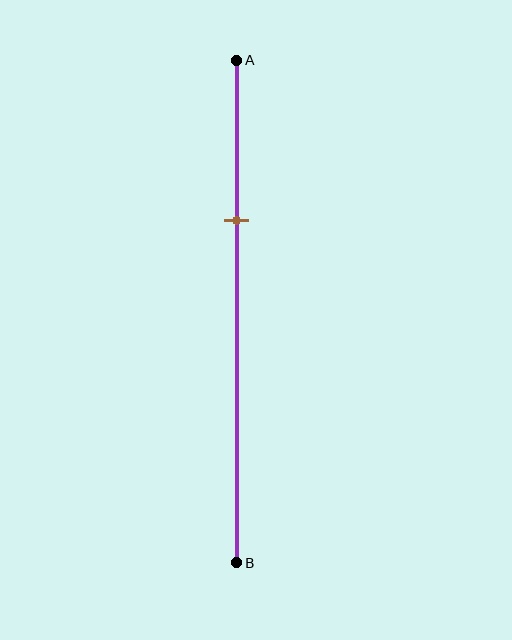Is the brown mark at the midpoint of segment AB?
No, the mark is at about 30% from A, not at the 50% midpoint.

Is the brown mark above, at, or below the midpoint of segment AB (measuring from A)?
The brown mark is above the midpoint of segment AB.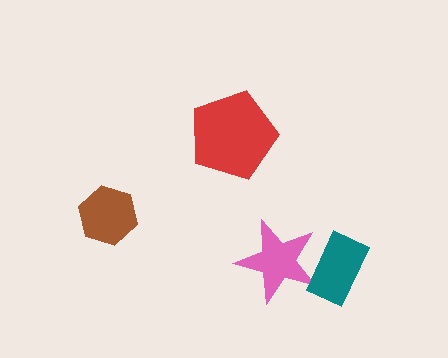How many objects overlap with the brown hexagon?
0 objects overlap with the brown hexagon.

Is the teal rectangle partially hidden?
No, no other shape covers it.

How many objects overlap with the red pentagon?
0 objects overlap with the red pentagon.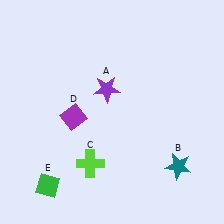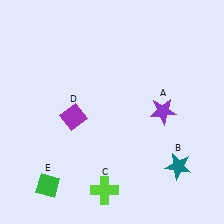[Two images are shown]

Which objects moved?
The objects that moved are: the purple star (A), the lime cross (C).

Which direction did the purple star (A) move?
The purple star (A) moved right.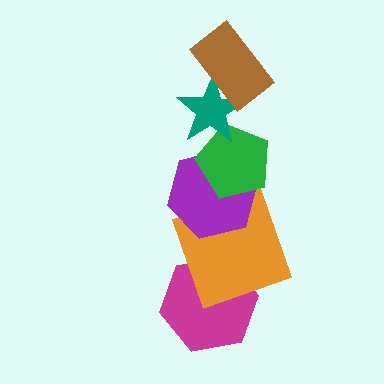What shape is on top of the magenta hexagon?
The orange square is on top of the magenta hexagon.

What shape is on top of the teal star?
The brown rectangle is on top of the teal star.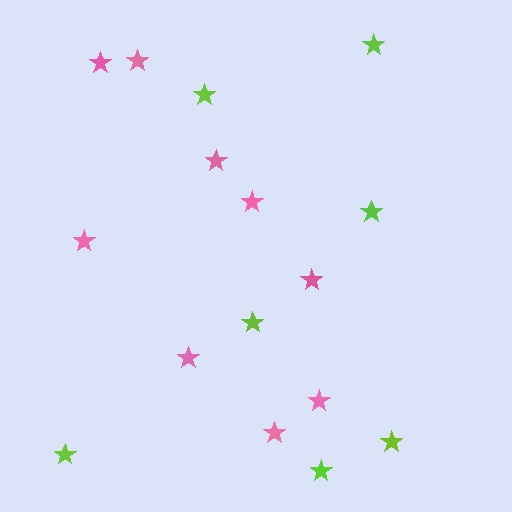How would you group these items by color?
There are 2 groups: one group of lime stars (7) and one group of pink stars (9).